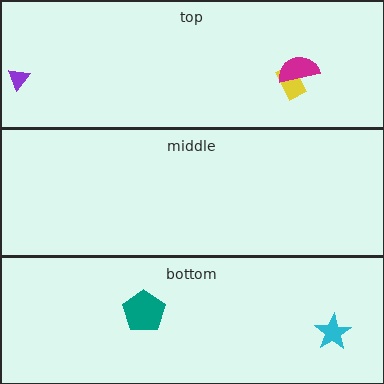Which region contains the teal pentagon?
The bottom region.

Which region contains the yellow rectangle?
The top region.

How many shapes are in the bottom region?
2.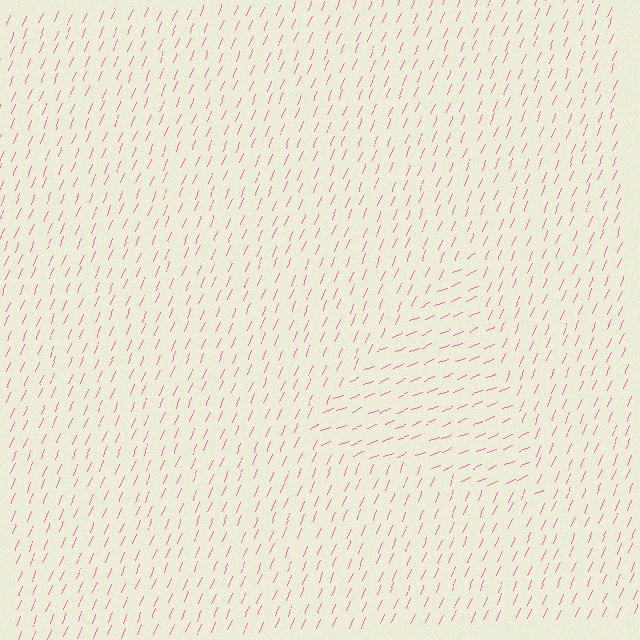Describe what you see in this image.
The image is filled with small pink line segments. A triangle region in the image has lines oriented differently from the surrounding lines, creating a visible texture boundary.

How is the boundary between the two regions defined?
The boundary is defined purely by a change in line orientation (approximately 45 degrees difference). All lines are the same color and thickness.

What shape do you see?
I see a triangle.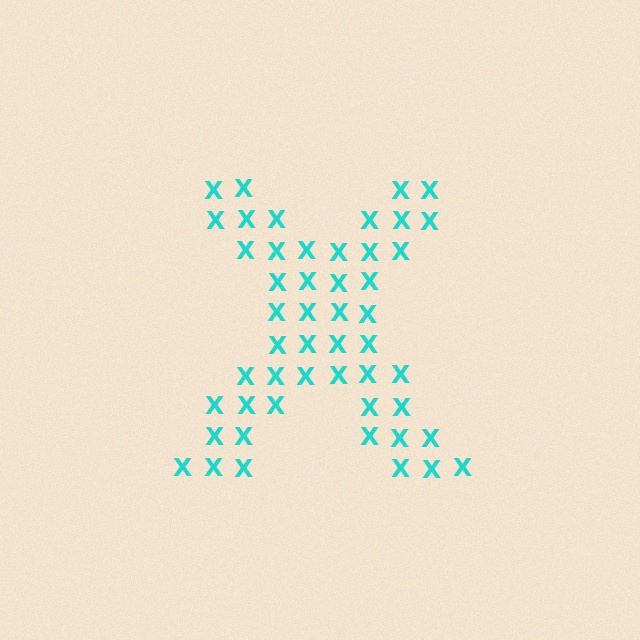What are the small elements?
The small elements are letter X's.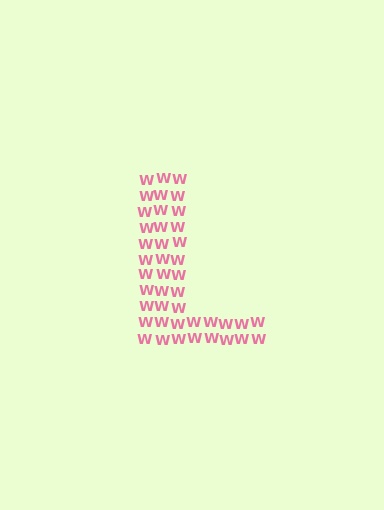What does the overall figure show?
The overall figure shows the letter L.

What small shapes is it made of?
It is made of small letter W's.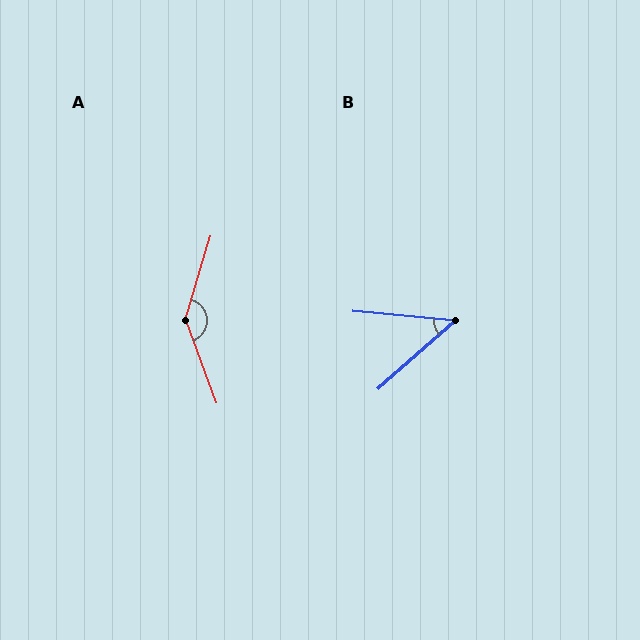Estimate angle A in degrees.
Approximately 143 degrees.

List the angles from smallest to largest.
B (46°), A (143°).